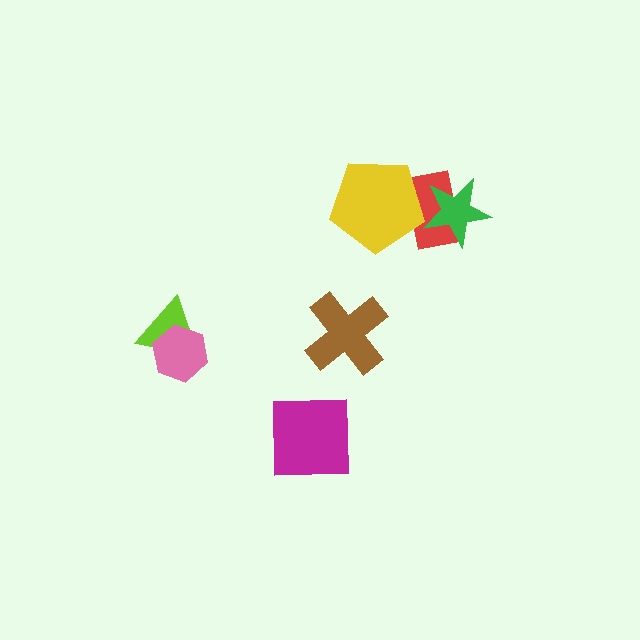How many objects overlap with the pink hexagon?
1 object overlaps with the pink hexagon.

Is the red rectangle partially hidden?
Yes, it is partially covered by another shape.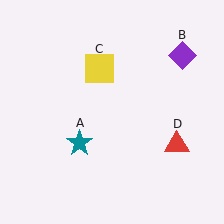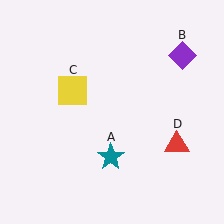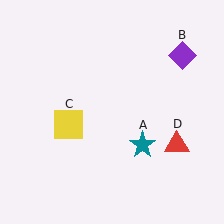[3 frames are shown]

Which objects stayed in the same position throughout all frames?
Purple diamond (object B) and red triangle (object D) remained stationary.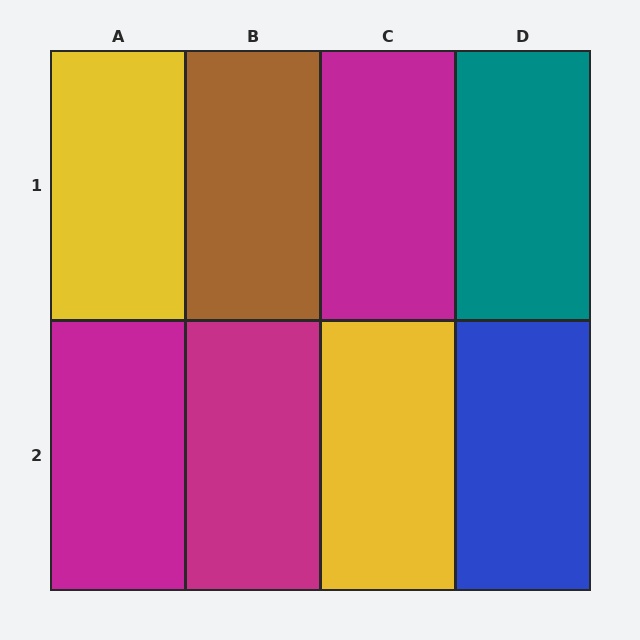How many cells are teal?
1 cell is teal.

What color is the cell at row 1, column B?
Brown.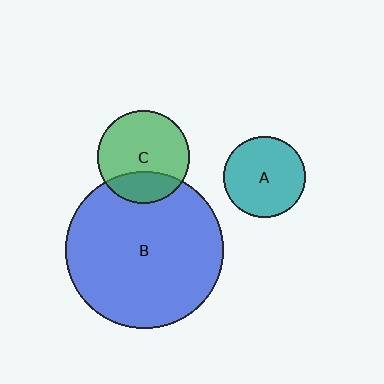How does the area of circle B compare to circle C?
Approximately 2.9 times.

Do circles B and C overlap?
Yes.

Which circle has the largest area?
Circle B (blue).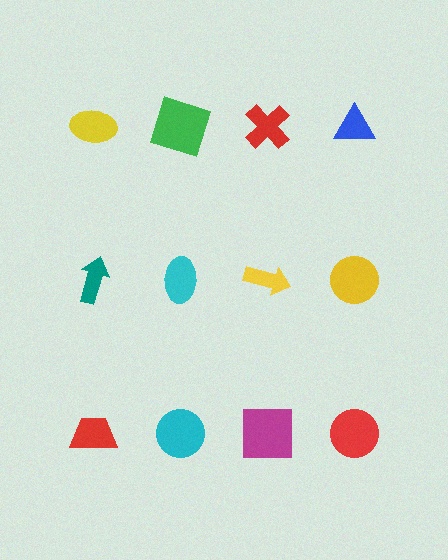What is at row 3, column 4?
A red circle.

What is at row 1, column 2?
A green square.